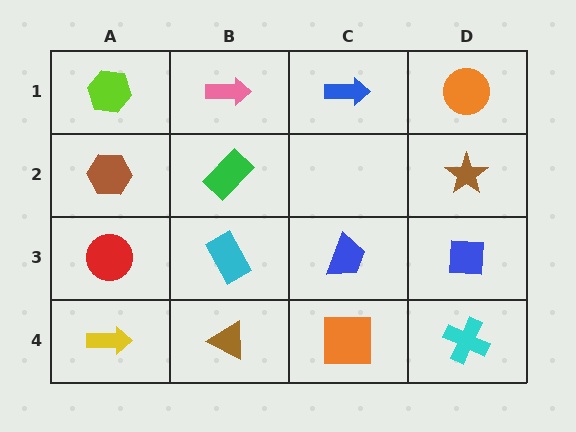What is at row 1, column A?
A lime hexagon.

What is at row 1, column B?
A pink arrow.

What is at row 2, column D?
A brown star.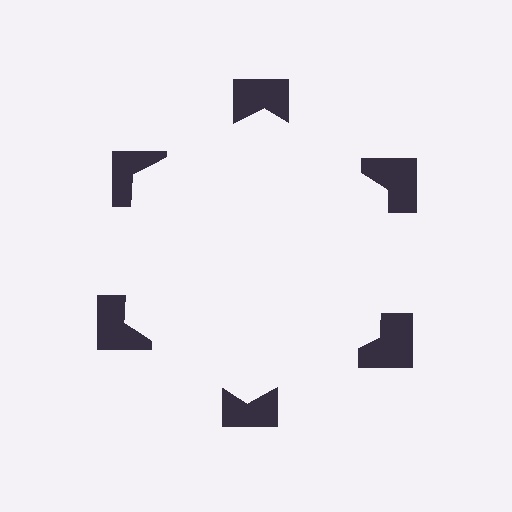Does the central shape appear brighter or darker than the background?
It typically appears slightly brighter than the background, even though no actual brightness change is drawn.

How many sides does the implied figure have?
6 sides.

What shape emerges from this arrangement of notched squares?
An illusory hexagon — its edges are inferred from the aligned wedge cuts in the notched squares, not physically drawn.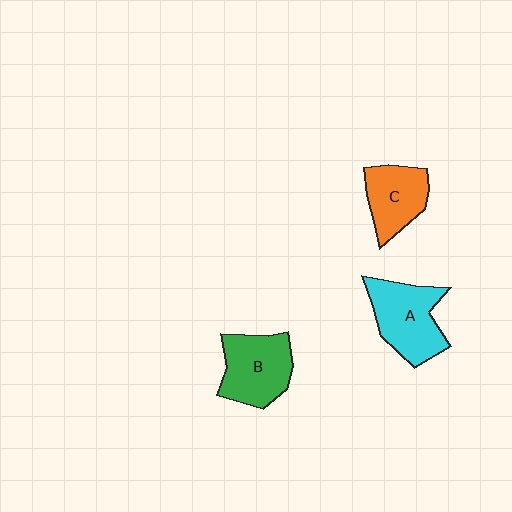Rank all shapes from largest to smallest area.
From largest to smallest: A (cyan), B (green), C (orange).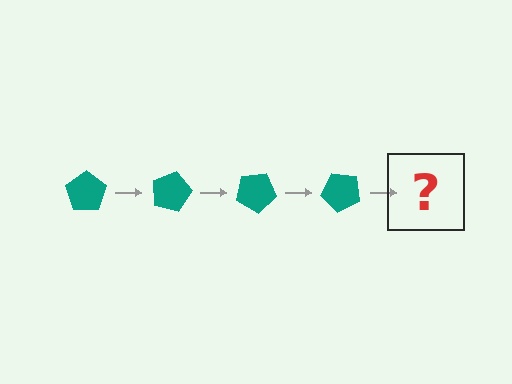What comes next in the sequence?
The next element should be a teal pentagon rotated 60 degrees.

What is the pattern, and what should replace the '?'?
The pattern is that the pentagon rotates 15 degrees each step. The '?' should be a teal pentagon rotated 60 degrees.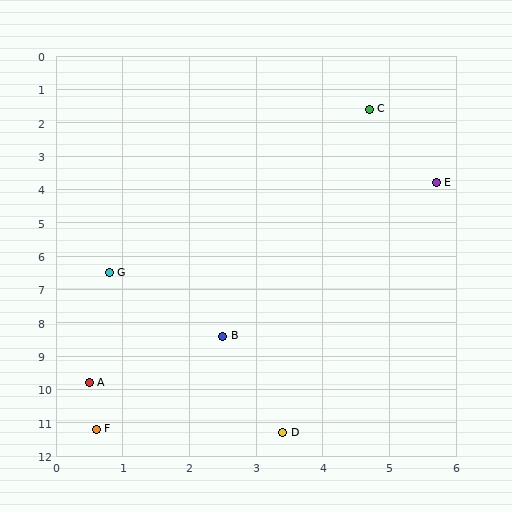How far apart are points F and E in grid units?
Points F and E are about 9.0 grid units apart.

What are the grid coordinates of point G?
Point G is at approximately (0.8, 6.5).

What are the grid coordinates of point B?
Point B is at approximately (2.5, 8.4).